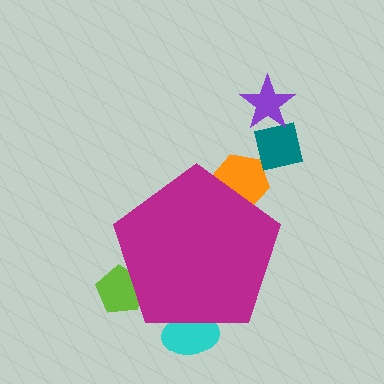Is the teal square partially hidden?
No, the teal square is fully visible.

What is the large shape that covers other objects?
A magenta pentagon.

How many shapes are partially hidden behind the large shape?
3 shapes are partially hidden.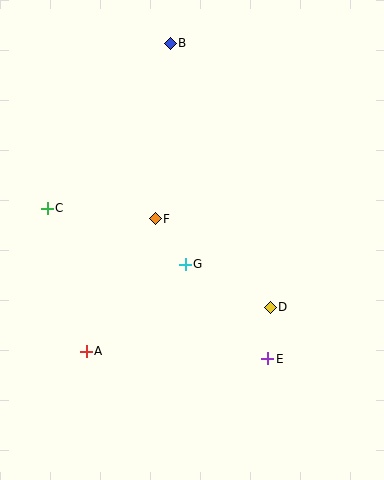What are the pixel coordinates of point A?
Point A is at (86, 351).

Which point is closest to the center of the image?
Point G at (185, 264) is closest to the center.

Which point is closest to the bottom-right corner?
Point E is closest to the bottom-right corner.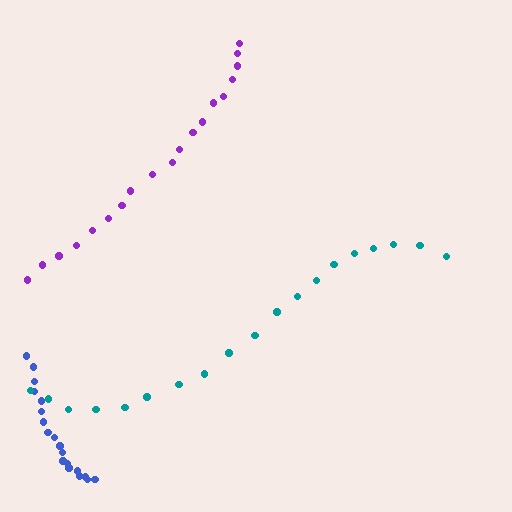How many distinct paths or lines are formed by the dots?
There are 3 distinct paths.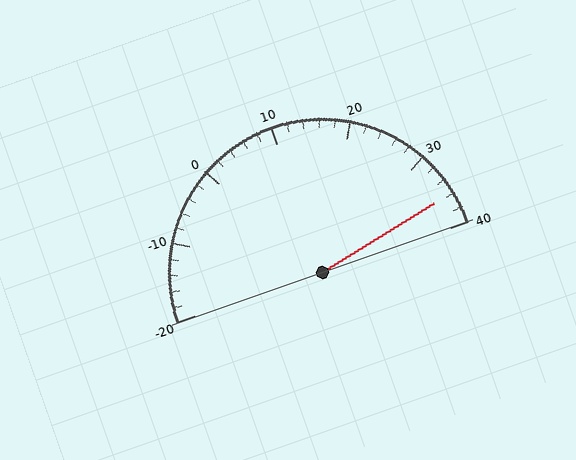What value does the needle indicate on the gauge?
The needle indicates approximately 36.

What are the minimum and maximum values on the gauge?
The gauge ranges from -20 to 40.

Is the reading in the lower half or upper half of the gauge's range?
The reading is in the upper half of the range (-20 to 40).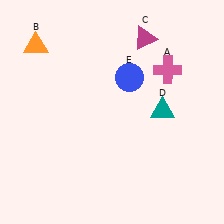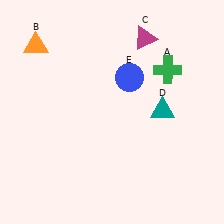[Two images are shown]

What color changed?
The cross (A) changed from pink in Image 1 to green in Image 2.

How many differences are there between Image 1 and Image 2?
There is 1 difference between the two images.